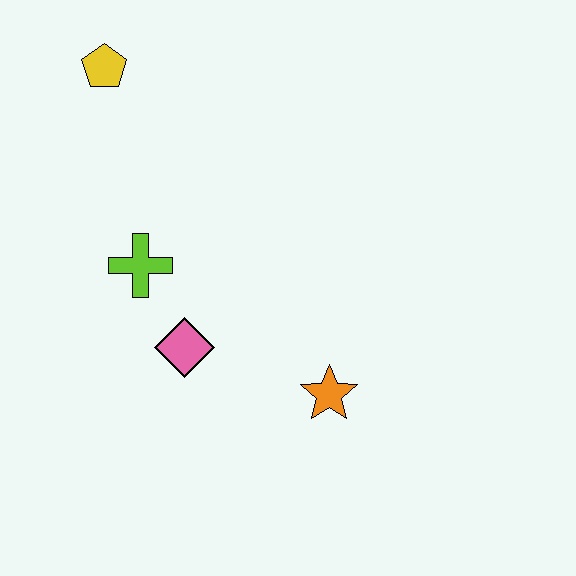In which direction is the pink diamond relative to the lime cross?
The pink diamond is below the lime cross.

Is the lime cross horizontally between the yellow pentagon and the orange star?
Yes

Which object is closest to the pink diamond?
The lime cross is closest to the pink diamond.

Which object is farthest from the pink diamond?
The yellow pentagon is farthest from the pink diamond.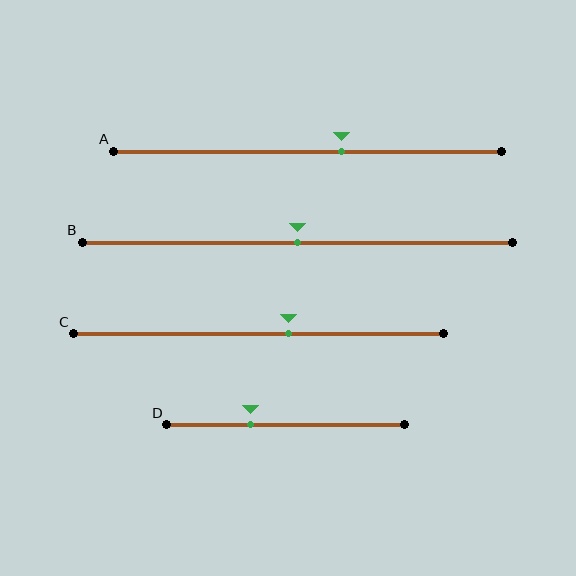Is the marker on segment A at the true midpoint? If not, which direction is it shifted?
No, the marker on segment A is shifted to the right by about 9% of the segment length.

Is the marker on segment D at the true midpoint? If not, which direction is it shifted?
No, the marker on segment D is shifted to the left by about 15% of the segment length.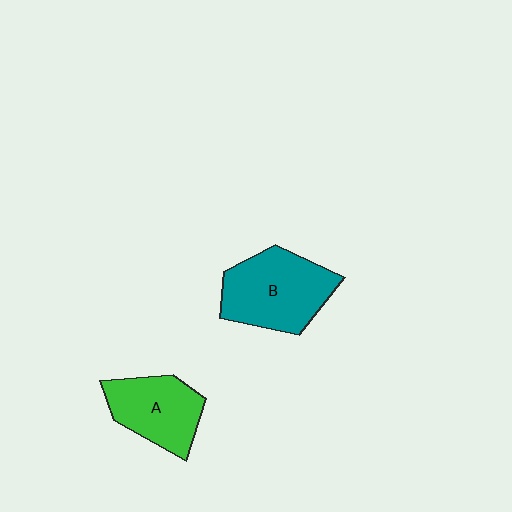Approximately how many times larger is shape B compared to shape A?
Approximately 1.3 times.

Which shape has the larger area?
Shape B (teal).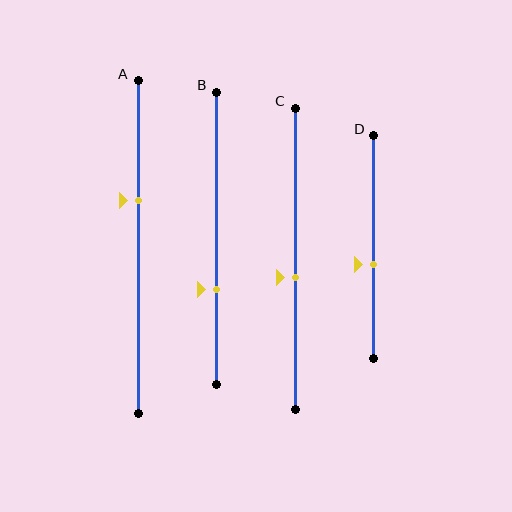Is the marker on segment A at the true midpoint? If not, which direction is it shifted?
No, the marker on segment A is shifted upward by about 14% of the segment length.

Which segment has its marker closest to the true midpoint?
Segment C has its marker closest to the true midpoint.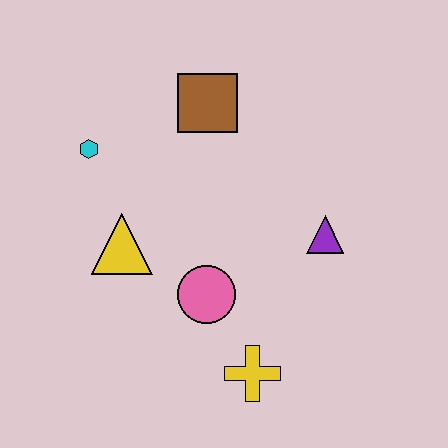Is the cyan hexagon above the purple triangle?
Yes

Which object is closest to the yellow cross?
The pink circle is closest to the yellow cross.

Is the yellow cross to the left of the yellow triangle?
No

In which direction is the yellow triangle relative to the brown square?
The yellow triangle is below the brown square.